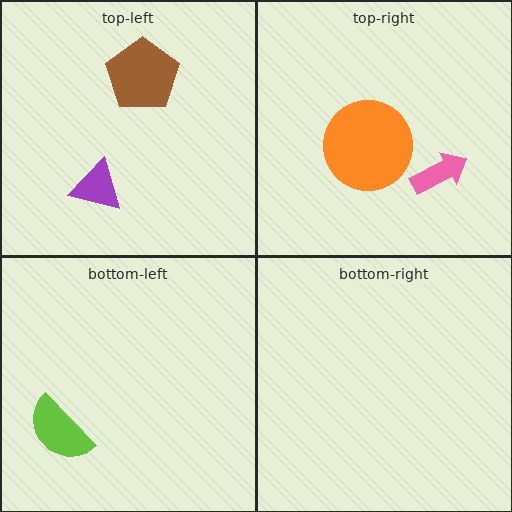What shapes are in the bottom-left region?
The lime semicircle.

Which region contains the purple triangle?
The top-left region.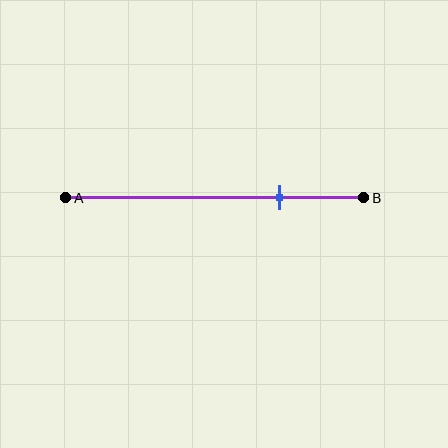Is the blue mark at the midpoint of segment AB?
No, the mark is at about 70% from A, not at the 50% midpoint.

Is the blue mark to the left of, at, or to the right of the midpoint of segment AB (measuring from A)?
The blue mark is to the right of the midpoint of segment AB.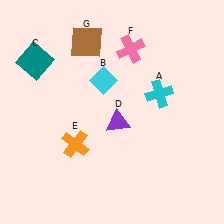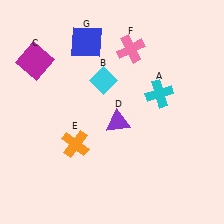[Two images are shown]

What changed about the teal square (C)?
In Image 1, C is teal. In Image 2, it changed to magenta.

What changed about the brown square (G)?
In Image 1, G is brown. In Image 2, it changed to blue.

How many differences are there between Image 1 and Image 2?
There are 2 differences between the two images.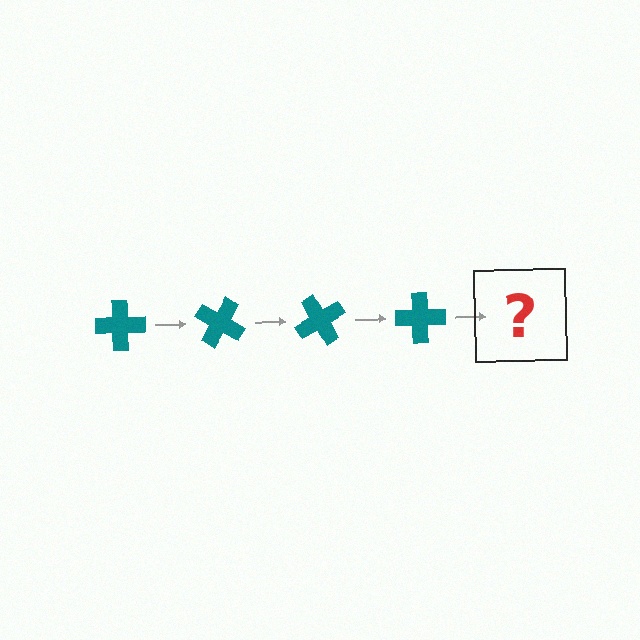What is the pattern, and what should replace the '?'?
The pattern is that the cross rotates 30 degrees each step. The '?' should be a teal cross rotated 120 degrees.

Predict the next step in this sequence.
The next step is a teal cross rotated 120 degrees.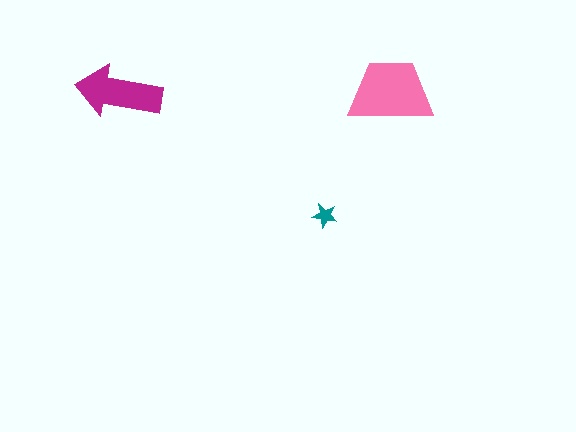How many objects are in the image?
There are 3 objects in the image.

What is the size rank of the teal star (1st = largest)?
3rd.